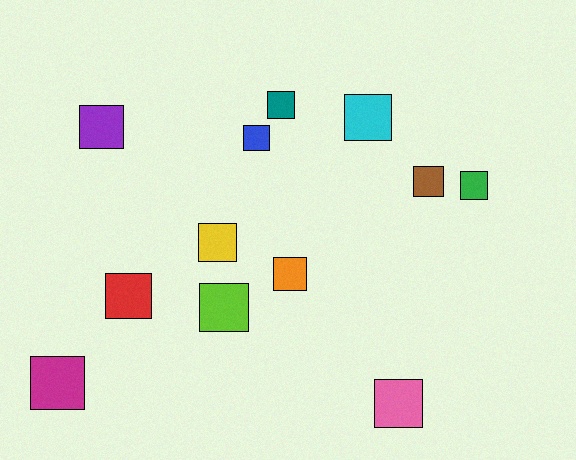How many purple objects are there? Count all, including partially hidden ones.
There is 1 purple object.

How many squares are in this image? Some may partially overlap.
There are 12 squares.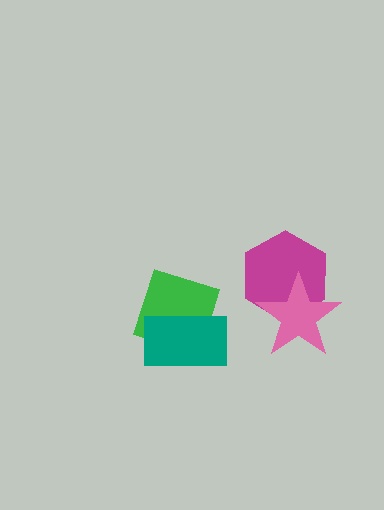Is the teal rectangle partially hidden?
No, no other shape covers it.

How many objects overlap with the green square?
1 object overlaps with the green square.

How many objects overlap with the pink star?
1 object overlaps with the pink star.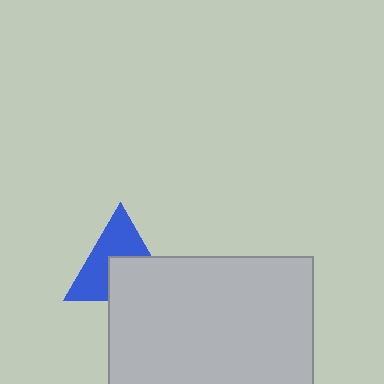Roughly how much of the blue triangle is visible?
About half of it is visible (roughly 54%).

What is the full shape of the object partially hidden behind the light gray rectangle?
The partially hidden object is a blue triangle.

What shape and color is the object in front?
The object in front is a light gray rectangle.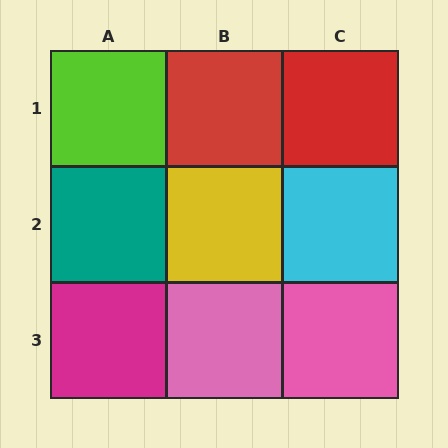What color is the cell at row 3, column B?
Pink.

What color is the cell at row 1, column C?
Red.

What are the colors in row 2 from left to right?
Teal, yellow, cyan.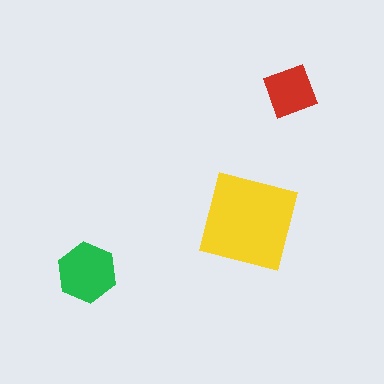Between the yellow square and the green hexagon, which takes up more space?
The yellow square.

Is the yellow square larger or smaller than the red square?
Larger.